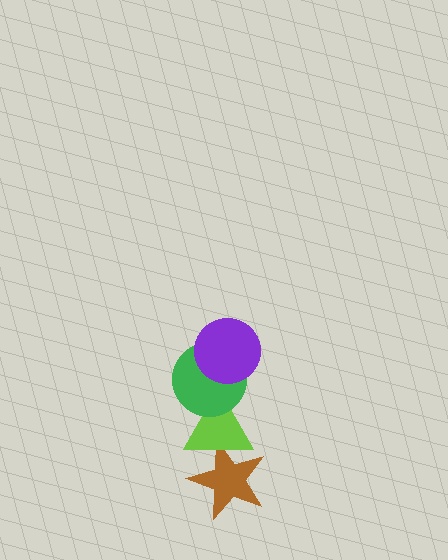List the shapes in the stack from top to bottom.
From top to bottom: the purple circle, the green circle, the lime triangle, the brown star.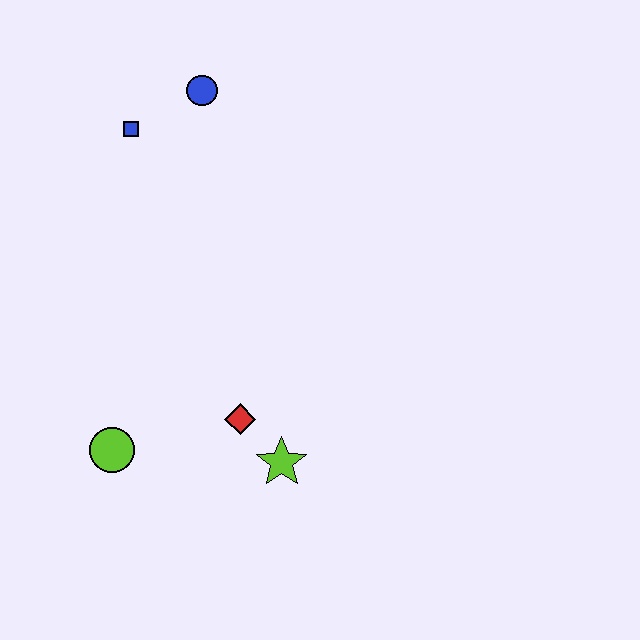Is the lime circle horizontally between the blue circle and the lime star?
No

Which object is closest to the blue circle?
The blue square is closest to the blue circle.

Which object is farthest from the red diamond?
The blue circle is farthest from the red diamond.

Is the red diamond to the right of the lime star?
No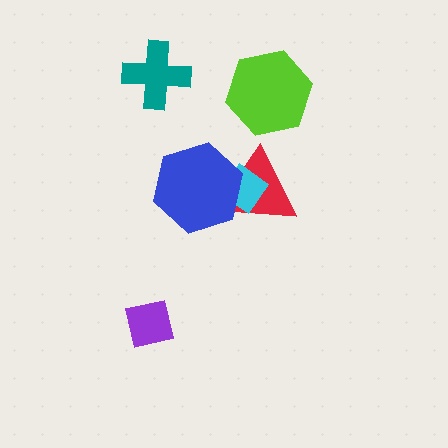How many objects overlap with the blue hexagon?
2 objects overlap with the blue hexagon.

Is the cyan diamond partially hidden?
Yes, it is partially covered by another shape.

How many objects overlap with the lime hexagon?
0 objects overlap with the lime hexagon.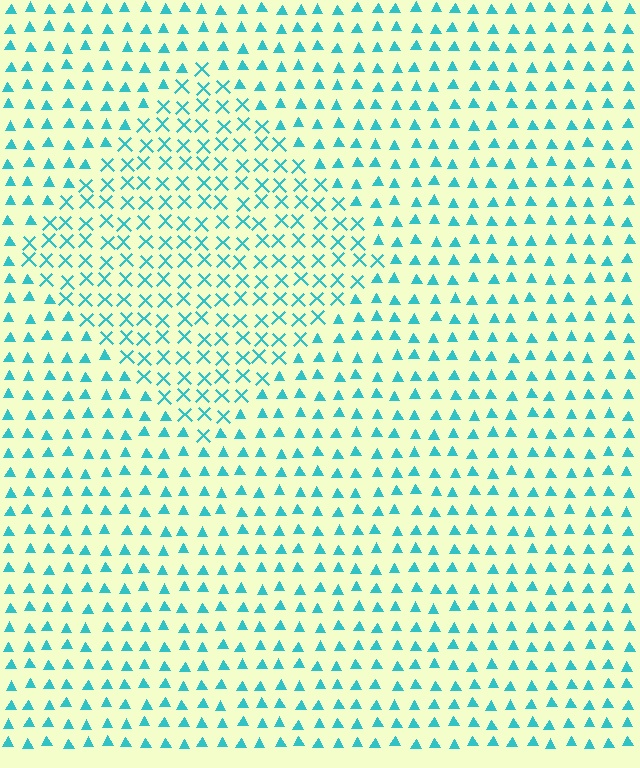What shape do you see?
I see a diamond.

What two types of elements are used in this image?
The image uses X marks inside the diamond region and triangles outside it.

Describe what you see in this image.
The image is filled with small cyan elements arranged in a uniform grid. A diamond-shaped region contains X marks, while the surrounding area contains triangles. The boundary is defined purely by the change in element shape.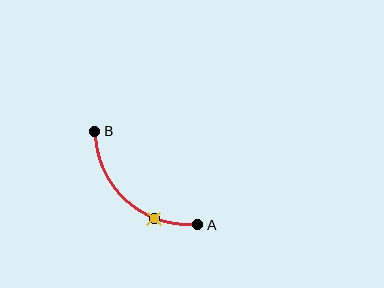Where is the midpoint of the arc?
The arc midpoint is the point on the curve farthest from the straight line joining A and B. It sits below and to the left of that line.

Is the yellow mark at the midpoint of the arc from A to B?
No. The yellow mark lies on the arc but is closer to endpoint A. The arc midpoint would be at the point on the curve equidistant along the arc from both A and B.